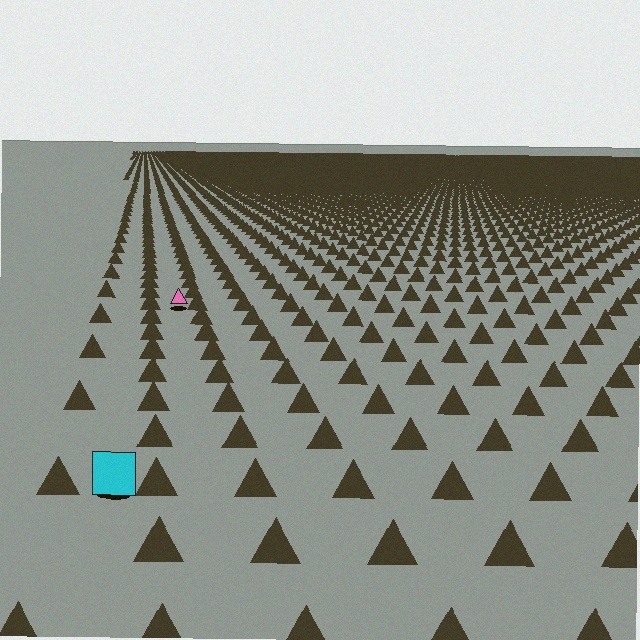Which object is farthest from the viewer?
The pink triangle is farthest from the viewer. It appears smaller and the ground texture around it is denser.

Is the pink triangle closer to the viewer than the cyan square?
No. The cyan square is closer — you can tell from the texture gradient: the ground texture is coarser near it.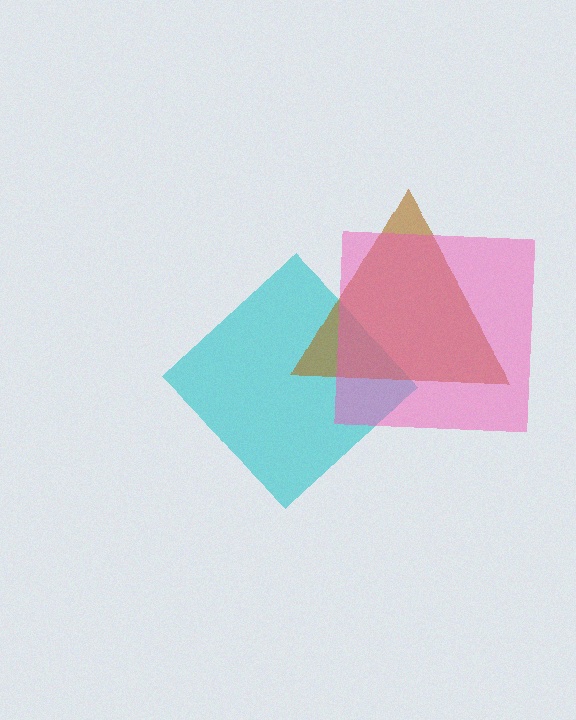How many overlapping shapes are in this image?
There are 3 overlapping shapes in the image.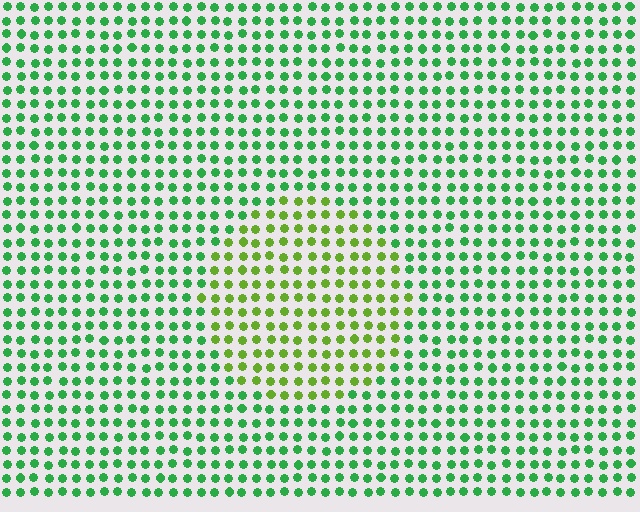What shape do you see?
I see a circle.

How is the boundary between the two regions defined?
The boundary is defined purely by a slight shift in hue (about 40 degrees). Spacing, size, and orientation are identical on both sides.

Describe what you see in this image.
The image is filled with small green elements in a uniform arrangement. A circle-shaped region is visible where the elements are tinted to a slightly different hue, forming a subtle color boundary.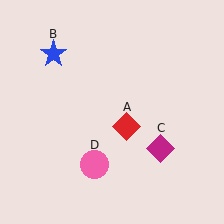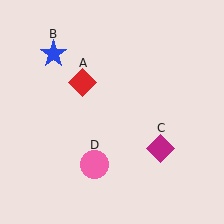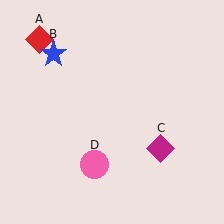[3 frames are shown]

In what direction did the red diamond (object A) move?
The red diamond (object A) moved up and to the left.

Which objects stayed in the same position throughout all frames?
Blue star (object B) and magenta diamond (object C) and pink circle (object D) remained stationary.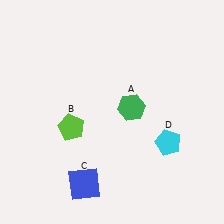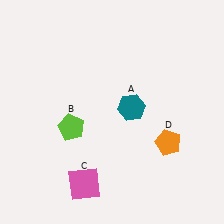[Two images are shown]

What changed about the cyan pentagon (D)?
In Image 1, D is cyan. In Image 2, it changed to orange.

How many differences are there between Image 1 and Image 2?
There are 3 differences between the two images.